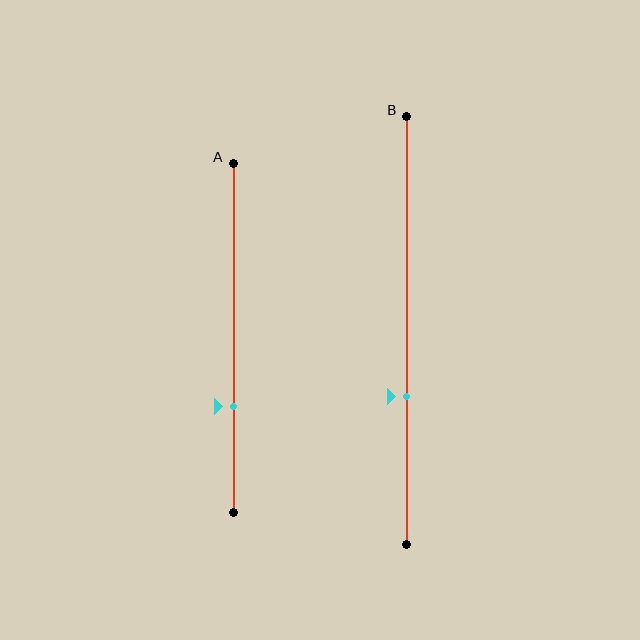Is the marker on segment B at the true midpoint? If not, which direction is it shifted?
No, the marker on segment B is shifted downward by about 15% of the segment length.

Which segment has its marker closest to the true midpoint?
Segment B has its marker closest to the true midpoint.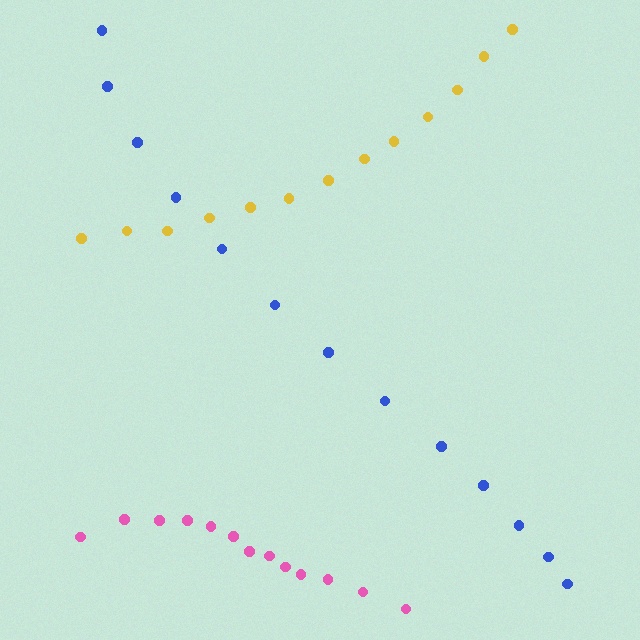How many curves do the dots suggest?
There are 3 distinct paths.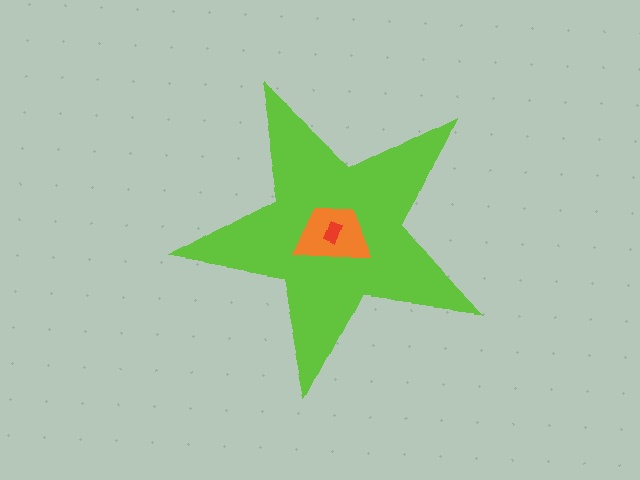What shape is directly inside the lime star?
The orange trapezoid.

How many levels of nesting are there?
3.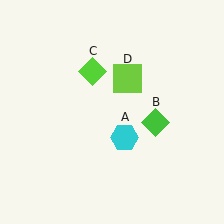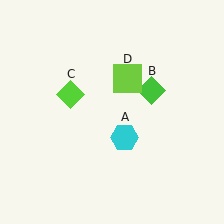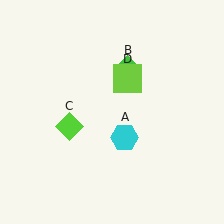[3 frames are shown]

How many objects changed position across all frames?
2 objects changed position: green diamond (object B), lime diamond (object C).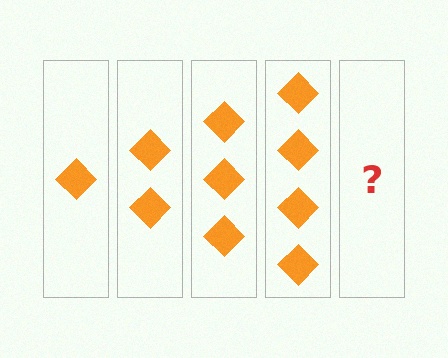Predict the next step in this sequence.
The next step is 5 diamonds.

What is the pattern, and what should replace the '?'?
The pattern is that each step adds one more diamond. The '?' should be 5 diamonds.